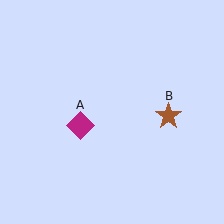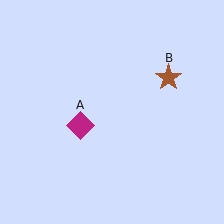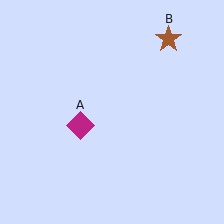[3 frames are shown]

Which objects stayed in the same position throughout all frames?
Magenta diamond (object A) remained stationary.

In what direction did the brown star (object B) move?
The brown star (object B) moved up.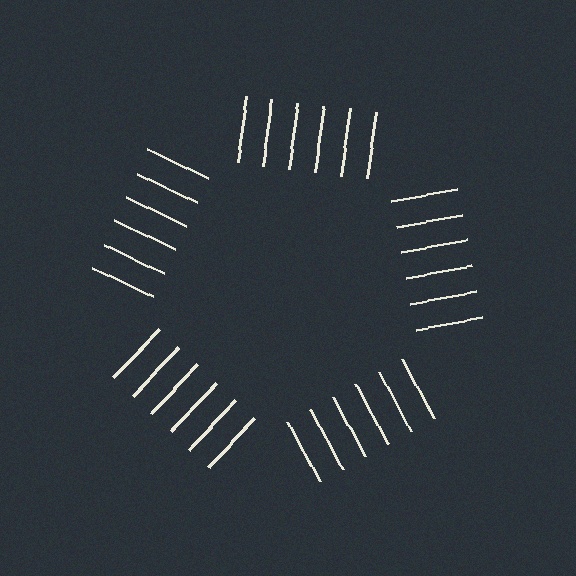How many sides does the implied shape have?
5 sides — the line-ends trace a pentagon.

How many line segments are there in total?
30 — 6 along each of the 5 edges.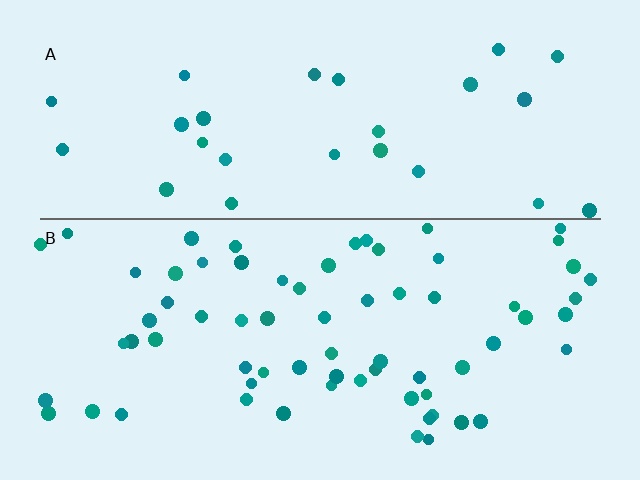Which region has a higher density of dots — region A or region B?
B (the bottom).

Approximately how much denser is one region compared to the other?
Approximately 2.4× — region B over region A.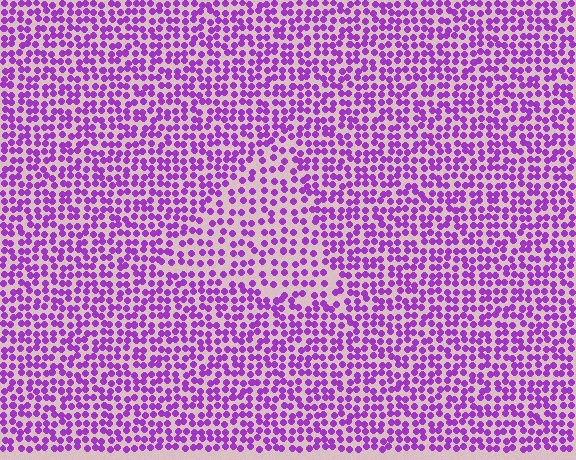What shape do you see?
I see a triangle.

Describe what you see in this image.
The image contains small purple elements arranged at two different densities. A triangle-shaped region is visible where the elements are less densely packed than the surrounding area.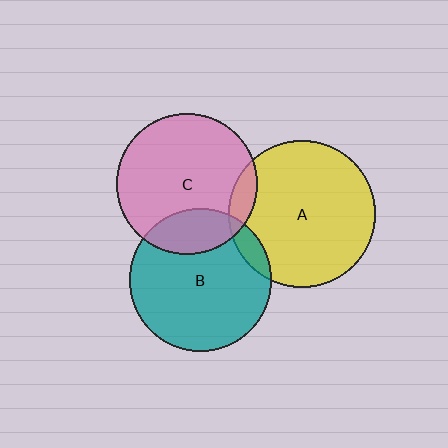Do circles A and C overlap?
Yes.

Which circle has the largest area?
Circle A (yellow).